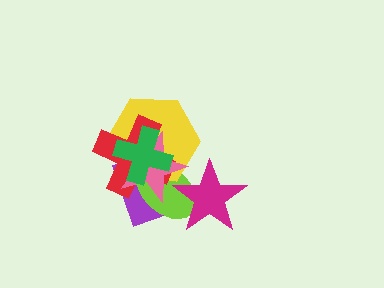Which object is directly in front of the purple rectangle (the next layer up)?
The lime ellipse is directly in front of the purple rectangle.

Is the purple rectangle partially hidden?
Yes, it is partially covered by another shape.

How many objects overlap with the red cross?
5 objects overlap with the red cross.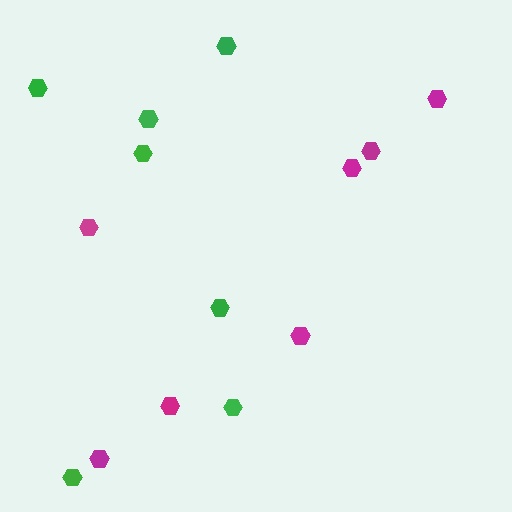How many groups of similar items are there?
There are 2 groups: one group of magenta hexagons (7) and one group of green hexagons (7).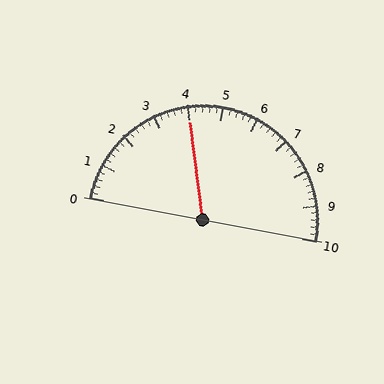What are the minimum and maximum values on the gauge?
The gauge ranges from 0 to 10.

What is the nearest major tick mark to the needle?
The nearest major tick mark is 4.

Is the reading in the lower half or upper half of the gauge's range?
The reading is in the lower half of the range (0 to 10).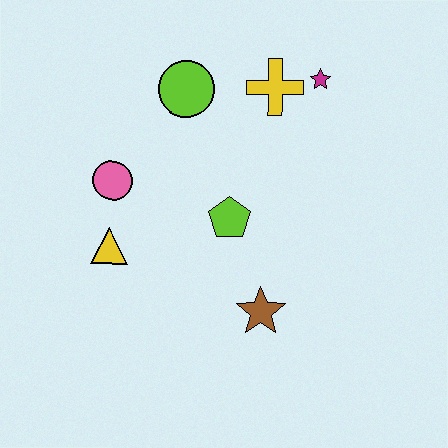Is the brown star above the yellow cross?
No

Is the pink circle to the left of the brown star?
Yes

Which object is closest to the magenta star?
The yellow cross is closest to the magenta star.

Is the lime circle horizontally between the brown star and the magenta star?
No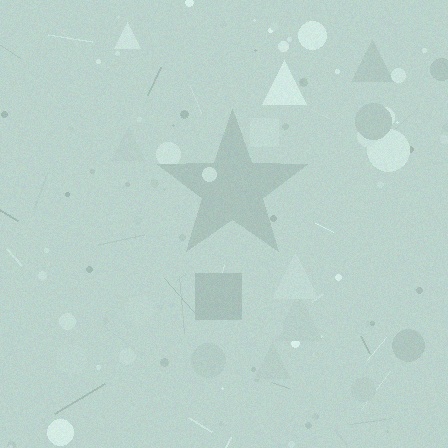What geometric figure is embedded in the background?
A star is embedded in the background.